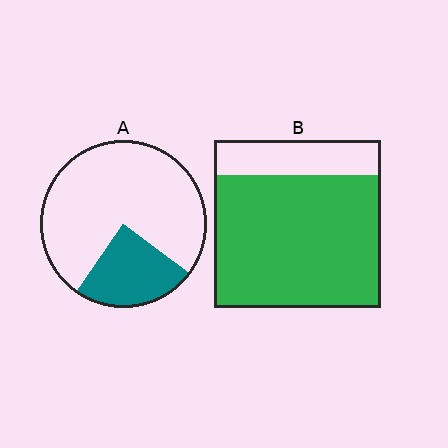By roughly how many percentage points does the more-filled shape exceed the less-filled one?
By roughly 55 percentage points (B over A).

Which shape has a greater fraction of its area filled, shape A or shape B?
Shape B.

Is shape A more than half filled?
No.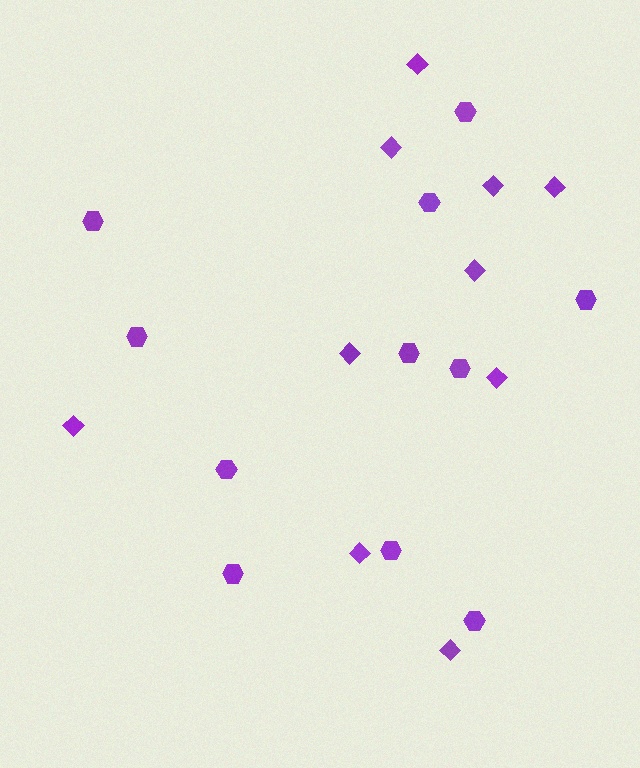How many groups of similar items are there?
There are 2 groups: one group of diamonds (10) and one group of hexagons (11).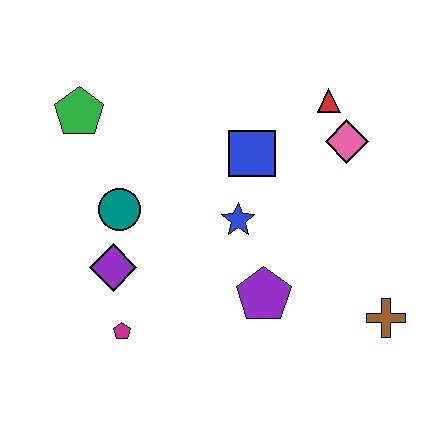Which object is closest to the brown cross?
The purple pentagon is closest to the brown cross.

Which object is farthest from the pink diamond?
The magenta pentagon is farthest from the pink diamond.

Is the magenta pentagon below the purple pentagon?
Yes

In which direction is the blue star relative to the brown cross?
The blue star is to the left of the brown cross.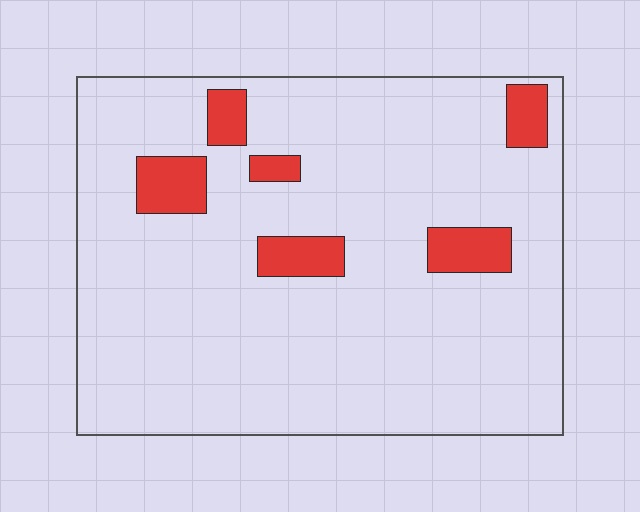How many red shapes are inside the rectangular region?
6.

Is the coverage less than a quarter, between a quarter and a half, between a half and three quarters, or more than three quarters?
Less than a quarter.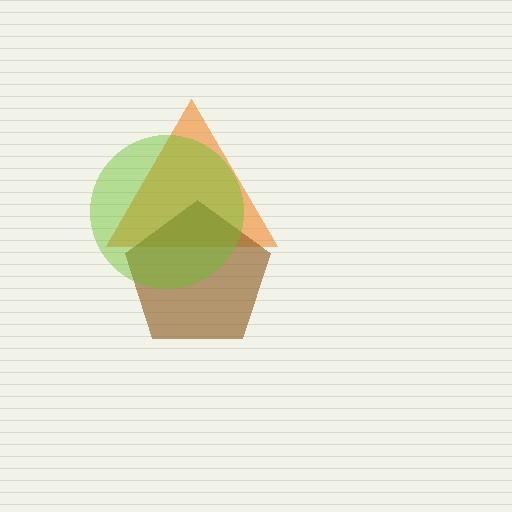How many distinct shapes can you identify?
There are 3 distinct shapes: an orange triangle, a brown pentagon, a lime circle.